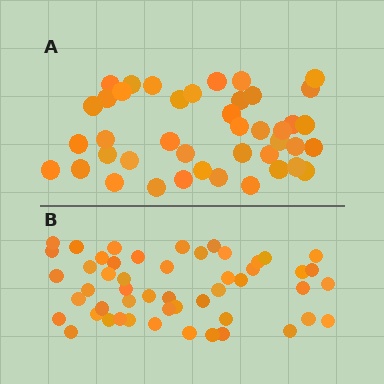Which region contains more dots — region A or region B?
Region B (the bottom region) has more dots.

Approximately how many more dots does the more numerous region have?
Region B has roughly 8 or so more dots than region A.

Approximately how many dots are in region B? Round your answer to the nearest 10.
About 50 dots. (The exact count is 51, which rounds to 50.)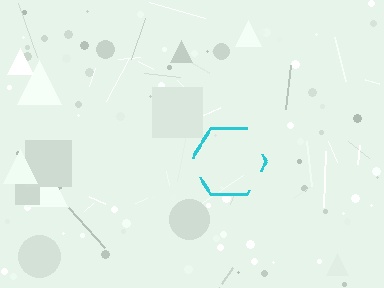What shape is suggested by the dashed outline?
The dashed outline suggests a hexagon.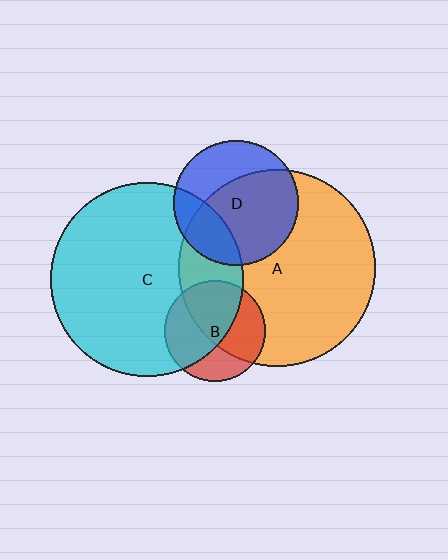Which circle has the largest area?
Circle A (orange).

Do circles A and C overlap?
Yes.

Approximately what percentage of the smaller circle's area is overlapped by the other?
Approximately 20%.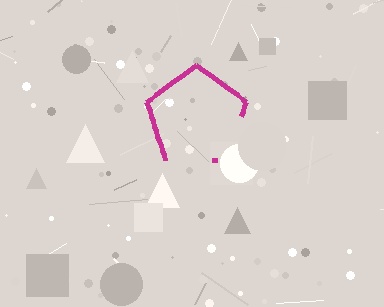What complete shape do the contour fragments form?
The contour fragments form a pentagon.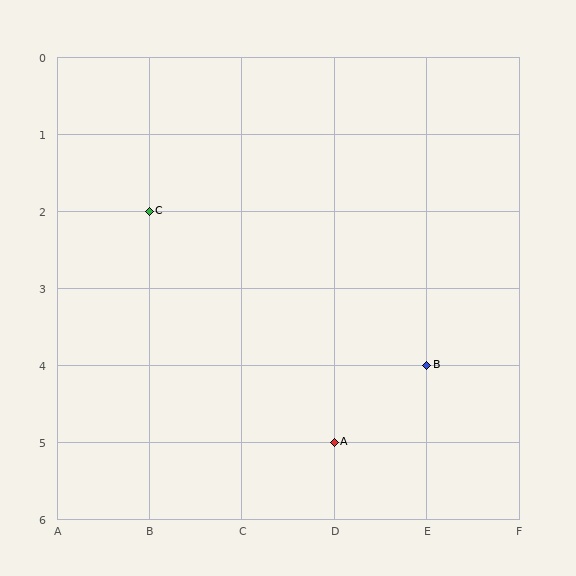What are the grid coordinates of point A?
Point A is at grid coordinates (D, 5).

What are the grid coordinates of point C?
Point C is at grid coordinates (B, 2).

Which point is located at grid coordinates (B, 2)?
Point C is at (B, 2).